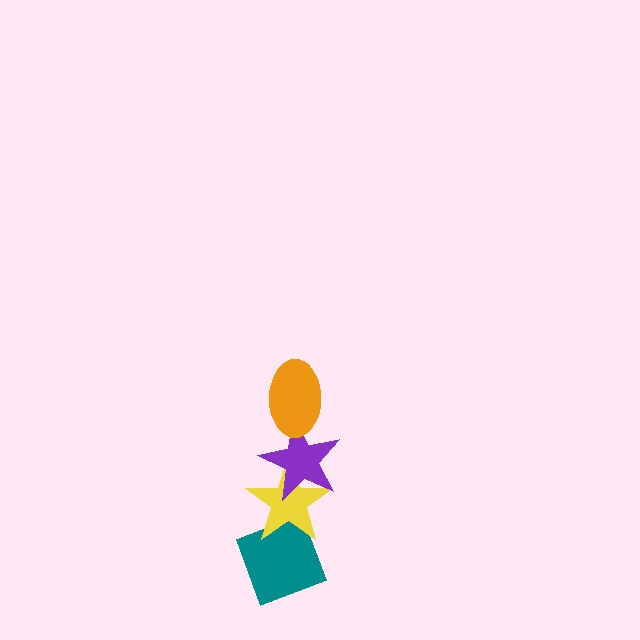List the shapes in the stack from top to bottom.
From top to bottom: the orange ellipse, the purple star, the yellow star, the teal diamond.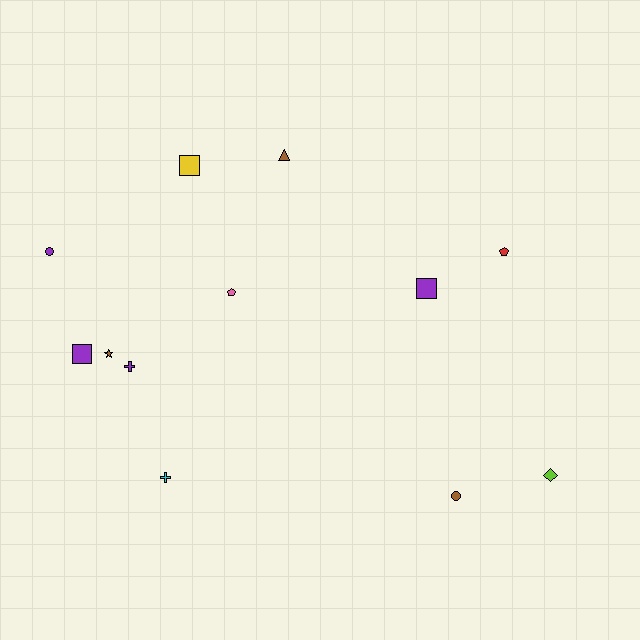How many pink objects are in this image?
There is 1 pink object.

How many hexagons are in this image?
There are no hexagons.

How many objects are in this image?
There are 12 objects.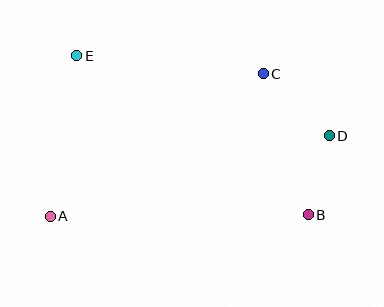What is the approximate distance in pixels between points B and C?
The distance between B and C is approximately 148 pixels.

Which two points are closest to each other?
Points B and D are closest to each other.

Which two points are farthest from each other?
Points A and D are farthest from each other.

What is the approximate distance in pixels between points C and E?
The distance between C and E is approximately 187 pixels.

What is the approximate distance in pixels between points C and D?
The distance between C and D is approximately 91 pixels.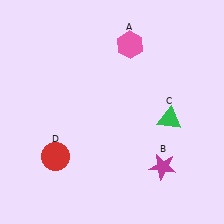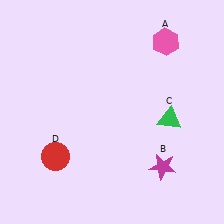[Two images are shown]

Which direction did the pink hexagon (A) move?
The pink hexagon (A) moved right.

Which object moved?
The pink hexagon (A) moved right.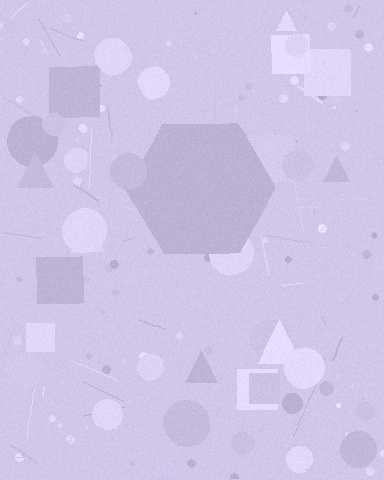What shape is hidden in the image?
A hexagon is hidden in the image.